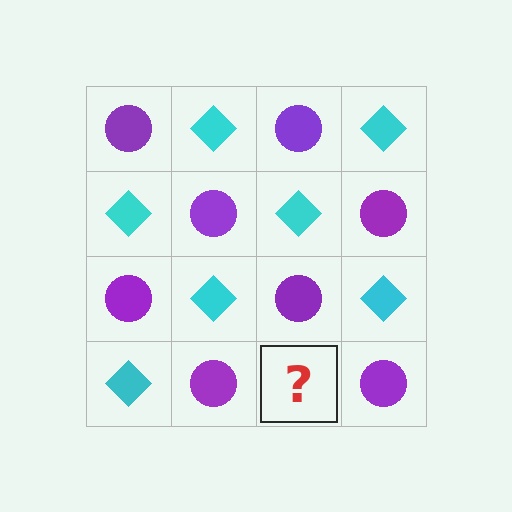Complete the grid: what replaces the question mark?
The question mark should be replaced with a cyan diamond.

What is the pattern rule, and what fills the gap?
The rule is that it alternates purple circle and cyan diamond in a checkerboard pattern. The gap should be filled with a cyan diamond.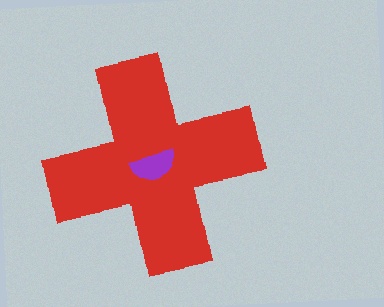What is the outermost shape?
The red cross.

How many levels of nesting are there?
2.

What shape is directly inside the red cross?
The purple semicircle.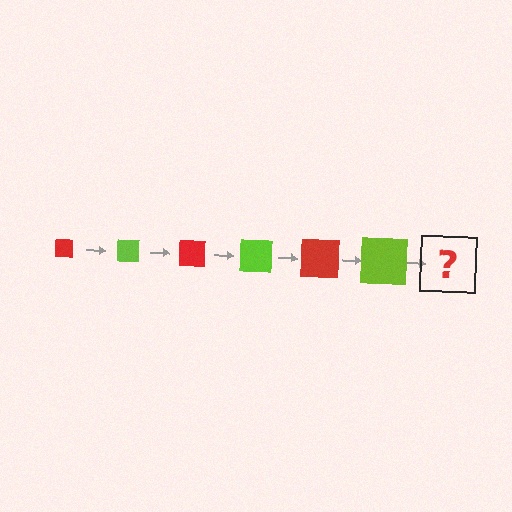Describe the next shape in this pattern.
It should be a red square, larger than the previous one.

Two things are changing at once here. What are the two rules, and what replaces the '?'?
The two rules are that the square grows larger each step and the color cycles through red and lime. The '?' should be a red square, larger than the previous one.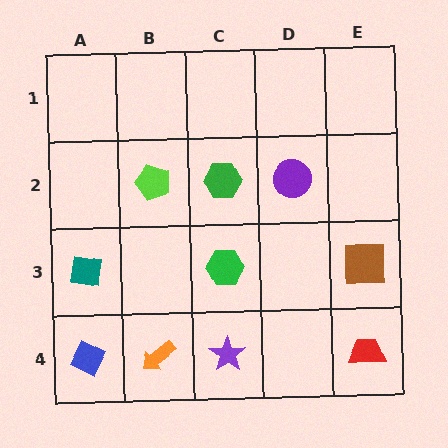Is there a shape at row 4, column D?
No, that cell is empty.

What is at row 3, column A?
A teal square.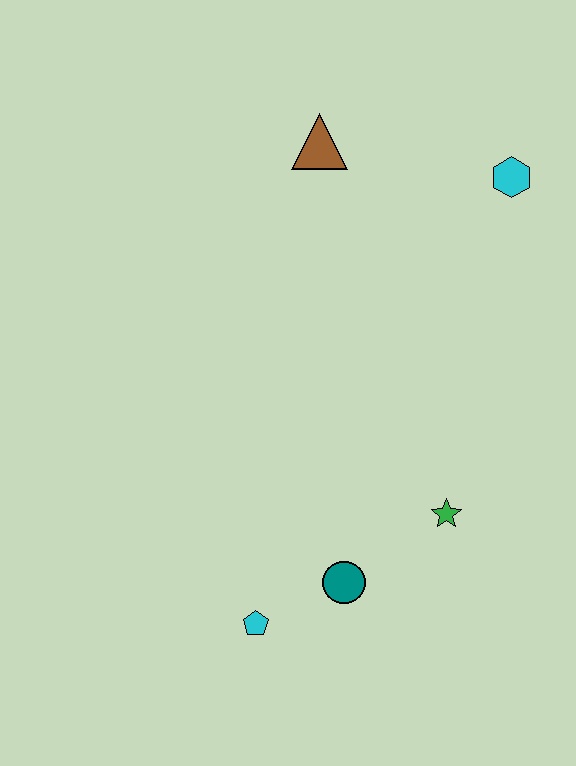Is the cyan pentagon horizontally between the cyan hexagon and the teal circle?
No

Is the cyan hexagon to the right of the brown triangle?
Yes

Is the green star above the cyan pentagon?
Yes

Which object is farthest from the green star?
The brown triangle is farthest from the green star.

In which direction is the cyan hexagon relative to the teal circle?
The cyan hexagon is above the teal circle.